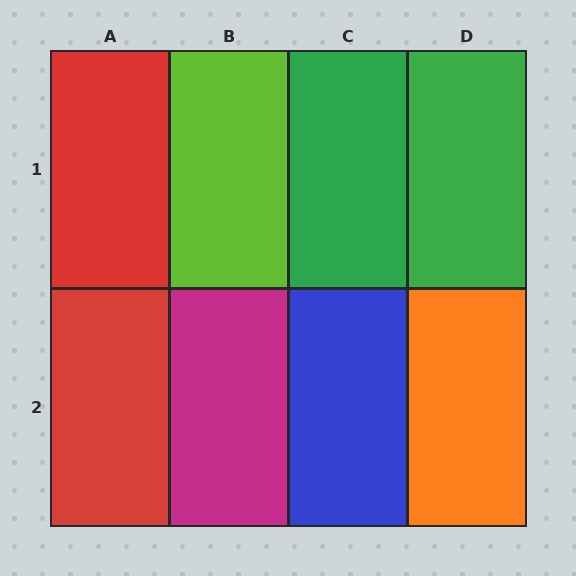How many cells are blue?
1 cell is blue.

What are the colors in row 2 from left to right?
Red, magenta, blue, orange.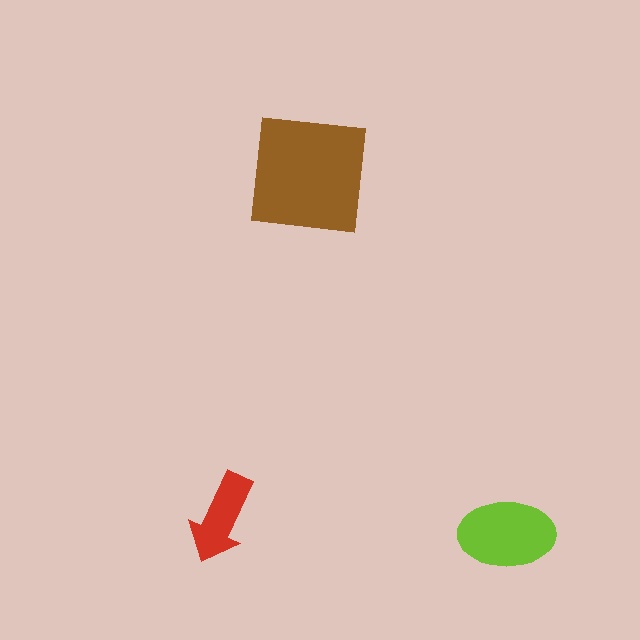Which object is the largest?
The brown square.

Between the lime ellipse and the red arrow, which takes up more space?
The lime ellipse.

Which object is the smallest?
The red arrow.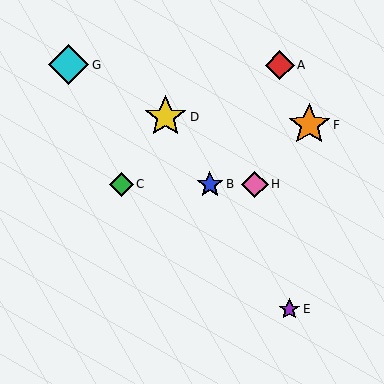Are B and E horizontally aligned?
No, B is at y≈184 and E is at y≈309.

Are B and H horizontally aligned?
Yes, both are at y≈184.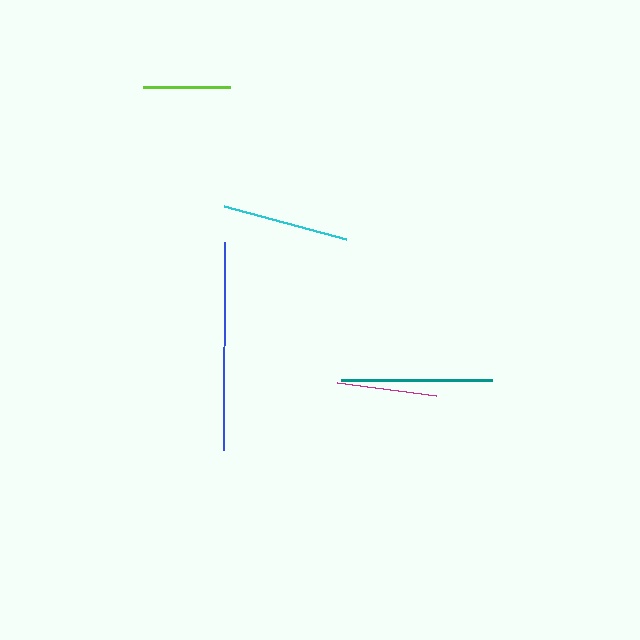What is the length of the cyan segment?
The cyan segment is approximately 126 pixels long.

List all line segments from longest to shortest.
From longest to shortest: blue, teal, cyan, magenta, lime.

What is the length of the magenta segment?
The magenta segment is approximately 101 pixels long.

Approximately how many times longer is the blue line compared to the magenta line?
The blue line is approximately 2.1 times the length of the magenta line.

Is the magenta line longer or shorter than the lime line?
The magenta line is longer than the lime line.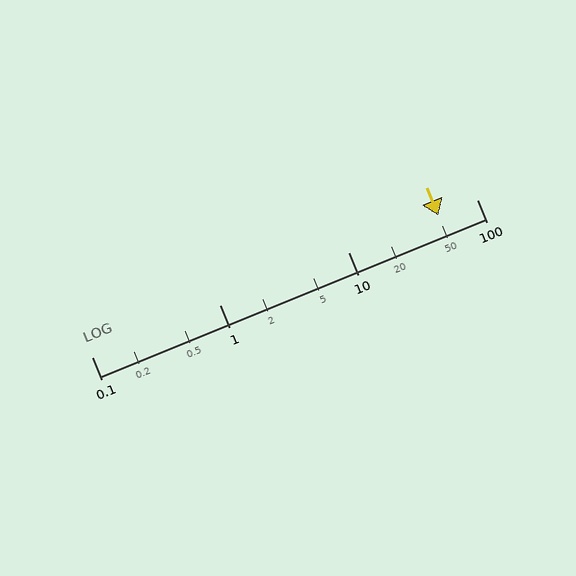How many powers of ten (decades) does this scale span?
The scale spans 3 decades, from 0.1 to 100.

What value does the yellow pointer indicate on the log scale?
The pointer indicates approximately 50.